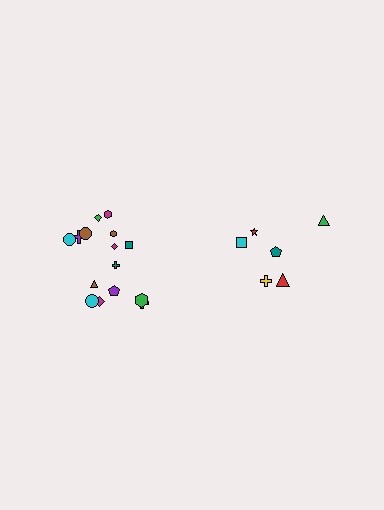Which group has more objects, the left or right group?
The left group.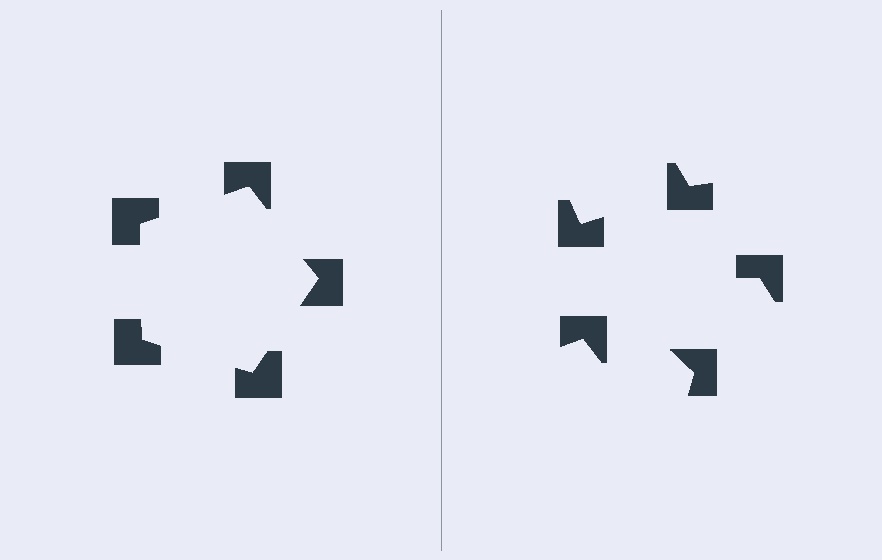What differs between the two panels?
The notched squares are positioned identically on both sides; only the wedge orientations differ. On the left they align to a pentagon; on the right they are misaligned.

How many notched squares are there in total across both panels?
10 — 5 on each side.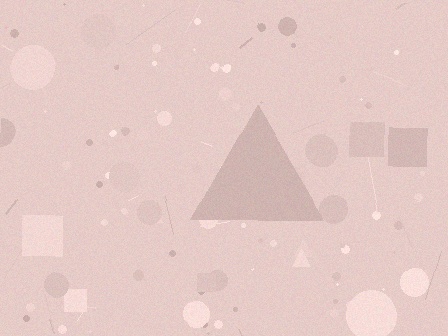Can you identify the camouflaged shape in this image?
The camouflaged shape is a triangle.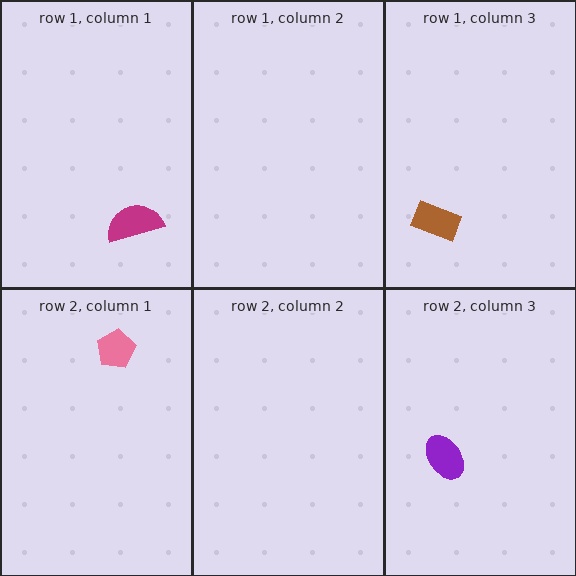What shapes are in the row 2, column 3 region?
The purple ellipse.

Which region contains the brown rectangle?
The row 1, column 3 region.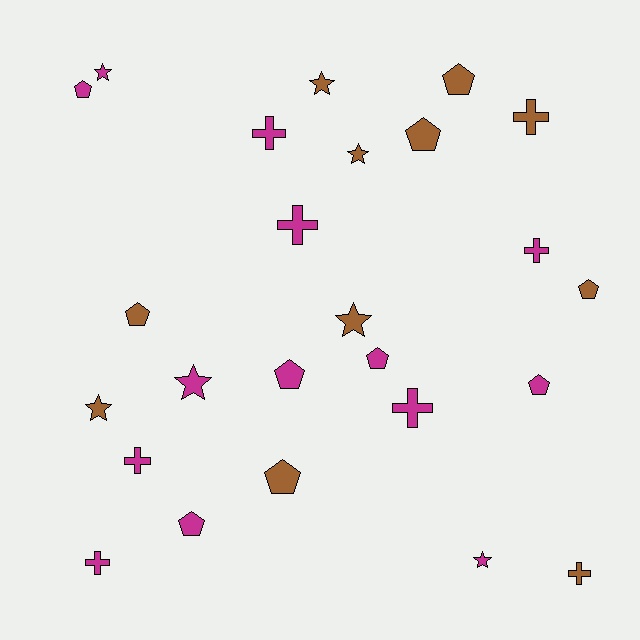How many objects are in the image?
There are 25 objects.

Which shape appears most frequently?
Pentagon, with 10 objects.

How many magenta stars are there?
There are 3 magenta stars.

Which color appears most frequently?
Magenta, with 14 objects.